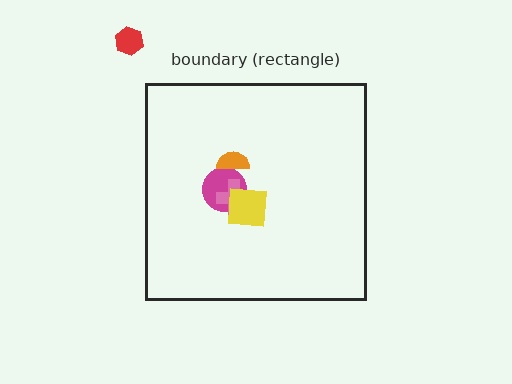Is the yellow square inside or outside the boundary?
Inside.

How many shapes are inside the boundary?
4 inside, 1 outside.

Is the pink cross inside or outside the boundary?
Inside.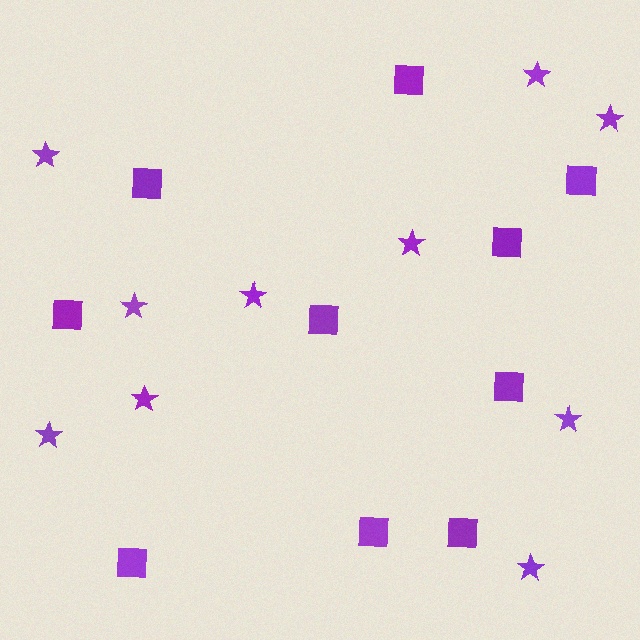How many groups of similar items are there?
There are 2 groups: one group of stars (10) and one group of squares (10).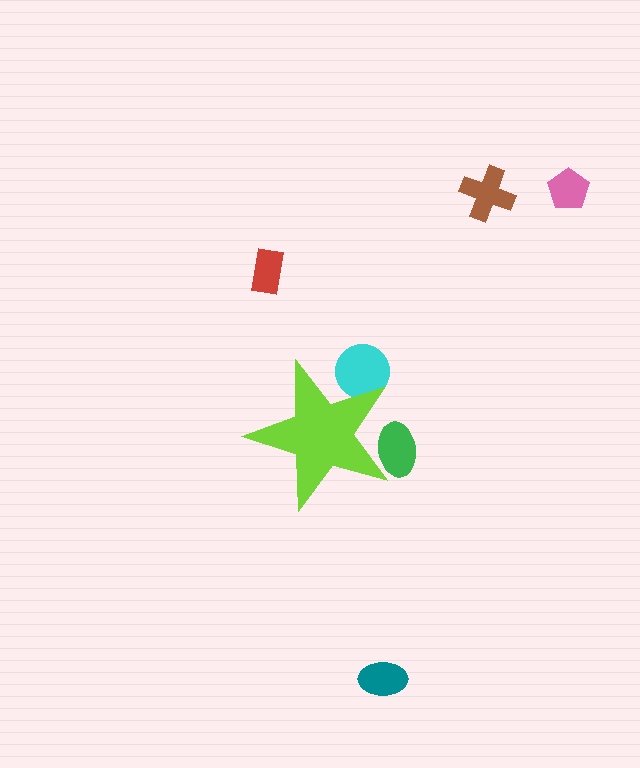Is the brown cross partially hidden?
No, the brown cross is fully visible.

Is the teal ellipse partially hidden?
No, the teal ellipse is fully visible.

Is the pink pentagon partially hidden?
No, the pink pentagon is fully visible.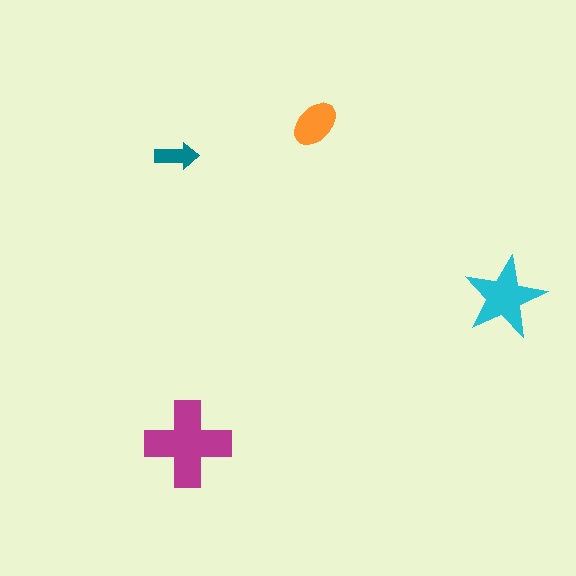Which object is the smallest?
The teal arrow.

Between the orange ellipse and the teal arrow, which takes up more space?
The orange ellipse.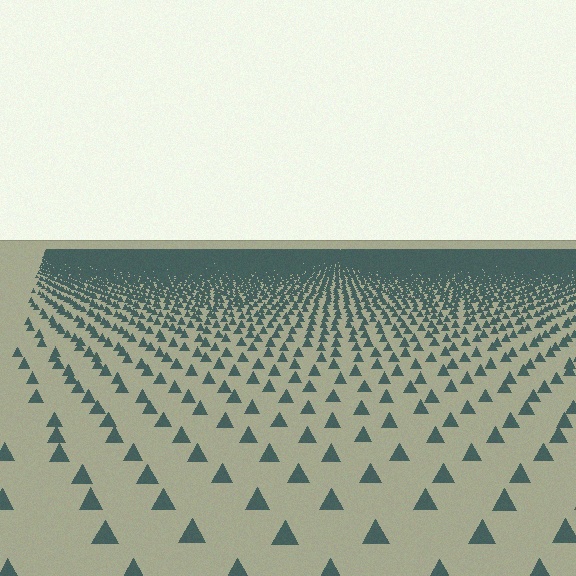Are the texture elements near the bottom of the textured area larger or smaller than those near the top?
Larger. Near the bottom, elements are closer to the viewer and appear at a bigger on-screen size.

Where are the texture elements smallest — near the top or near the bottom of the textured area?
Near the top.